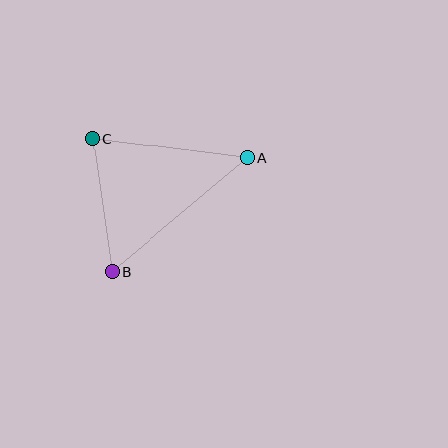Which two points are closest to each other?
Points B and C are closest to each other.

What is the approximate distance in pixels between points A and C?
The distance between A and C is approximately 155 pixels.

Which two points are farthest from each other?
Points A and B are farthest from each other.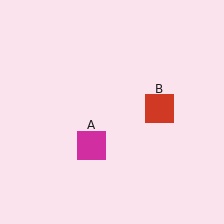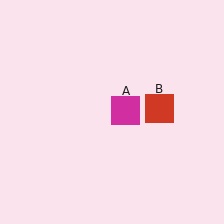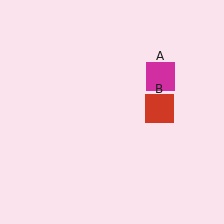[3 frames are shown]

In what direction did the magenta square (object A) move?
The magenta square (object A) moved up and to the right.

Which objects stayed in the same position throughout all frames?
Red square (object B) remained stationary.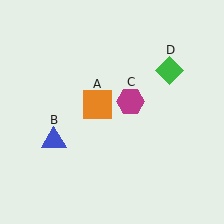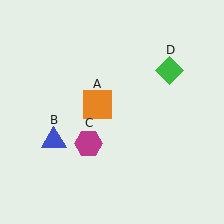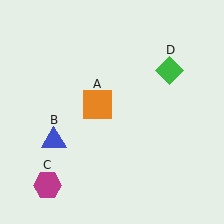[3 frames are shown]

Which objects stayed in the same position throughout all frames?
Orange square (object A) and blue triangle (object B) and green diamond (object D) remained stationary.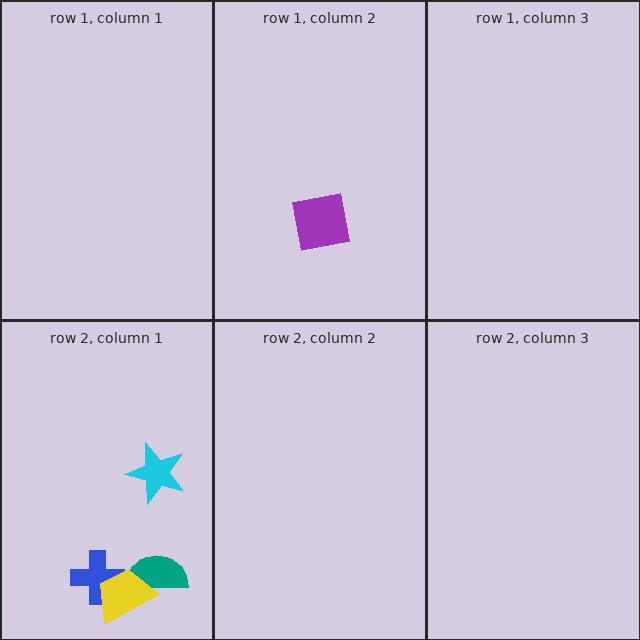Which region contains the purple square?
The row 1, column 2 region.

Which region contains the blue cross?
The row 2, column 1 region.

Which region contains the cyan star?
The row 2, column 1 region.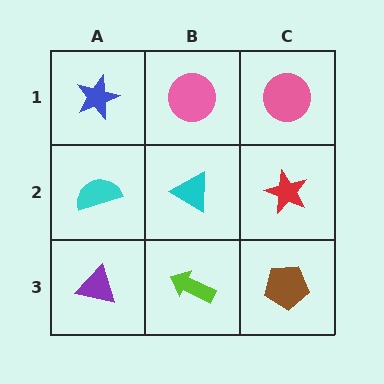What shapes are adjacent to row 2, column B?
A pink circle (row 1, column B), a lime arrow (row 3, column B), a cyan semicircle (row 2, column A), a red star (row 2, column C).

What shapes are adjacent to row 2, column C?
A pink circle (row 1, column C), a brown pentagon (row 3, column C), a cyan triangle (row 2, column B).